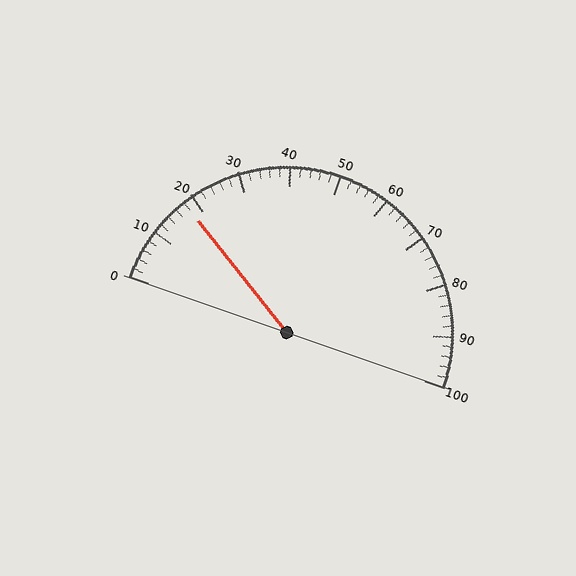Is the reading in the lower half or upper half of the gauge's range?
The reading is in the lower half of the range (0 to 100).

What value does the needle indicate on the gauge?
The needle indicates approximately 18.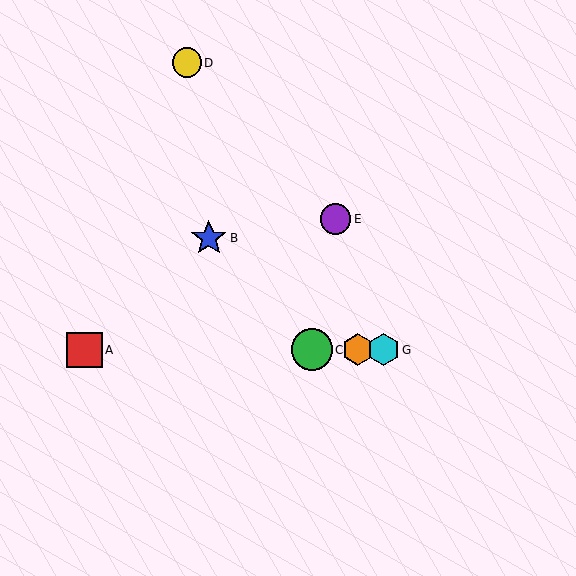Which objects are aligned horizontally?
Objects A, C, F, G are aligned horizontally.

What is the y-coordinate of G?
Object G is at y≈350.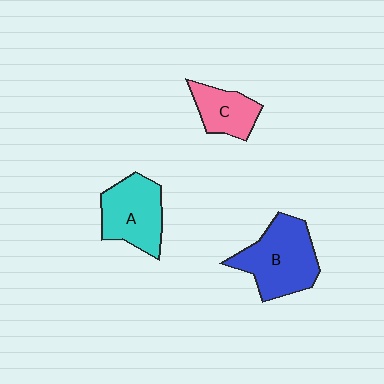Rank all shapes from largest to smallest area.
From largest to smallest: B (blue), A (cyan), C (pink).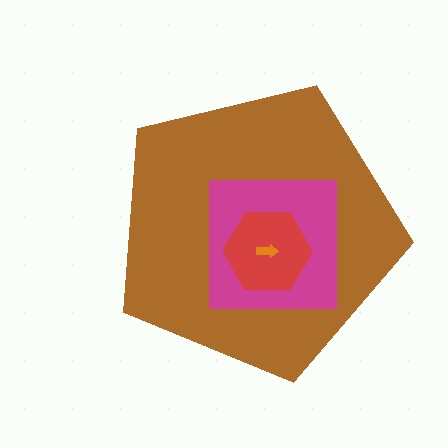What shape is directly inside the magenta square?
The red hexagon.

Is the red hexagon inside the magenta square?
Yes.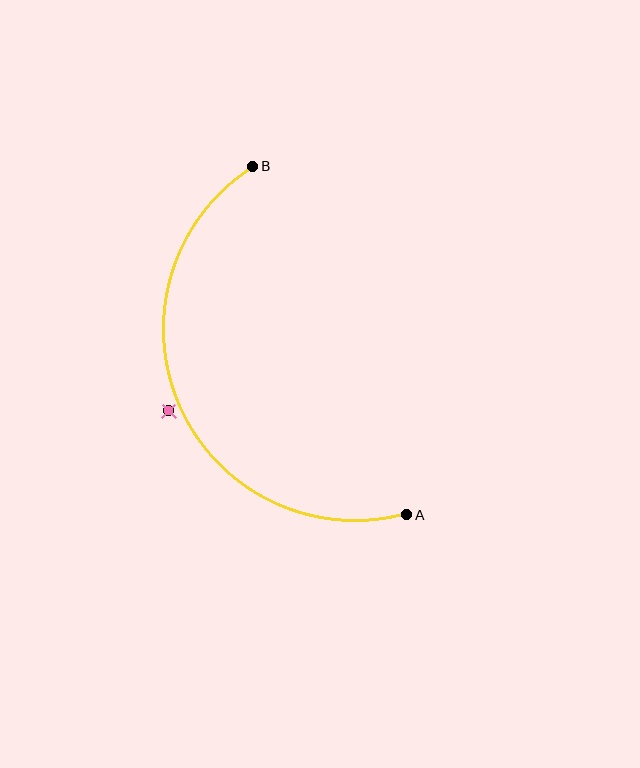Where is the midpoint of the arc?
The arc midpoint is the point on the curve farthest from the straight line joining A and B. It sits to the left of that line.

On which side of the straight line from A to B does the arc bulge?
The arc bulges to the left of the straight line connecting A and B.